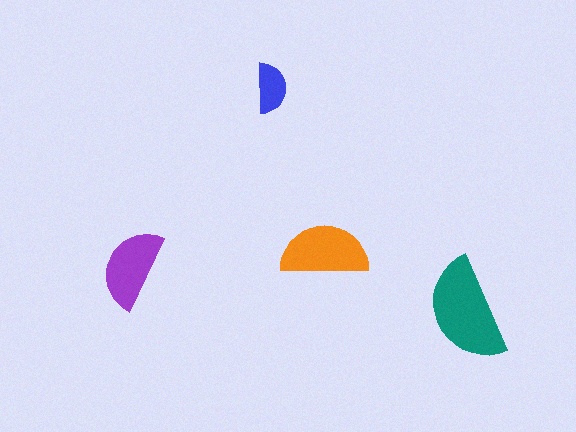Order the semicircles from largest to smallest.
the teal one, the orange one, the purple one, the blue one.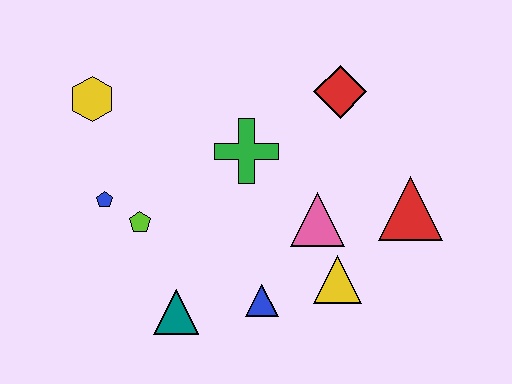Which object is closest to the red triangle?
The pink triangle is closest to the red triangle.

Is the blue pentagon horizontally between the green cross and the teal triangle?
No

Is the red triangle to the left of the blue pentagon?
No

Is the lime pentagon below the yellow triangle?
No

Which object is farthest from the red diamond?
The teal triangle is farthest from the red diamond.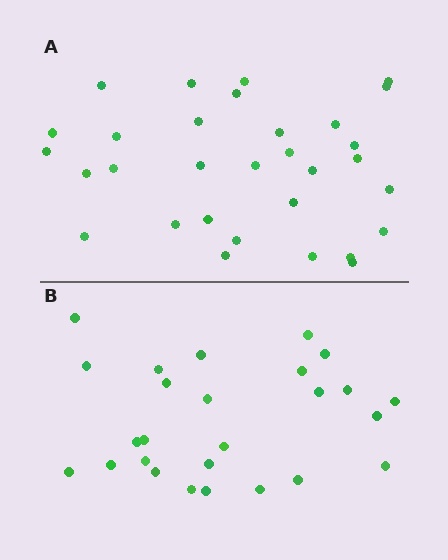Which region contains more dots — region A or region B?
Region A (the top region) has more dots.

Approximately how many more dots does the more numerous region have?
Region A has about 5 more dots than region B.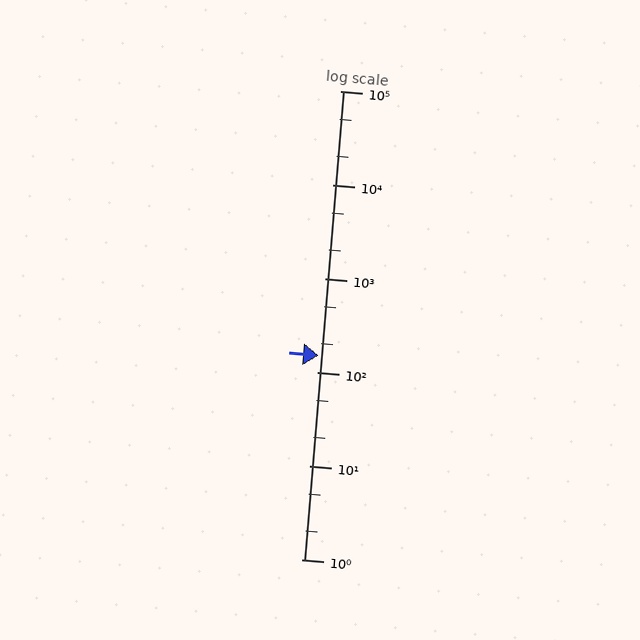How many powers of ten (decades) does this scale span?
The scale spans 5 decades, from 1 to 100000.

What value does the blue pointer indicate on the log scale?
The pointer indicates approximately 150.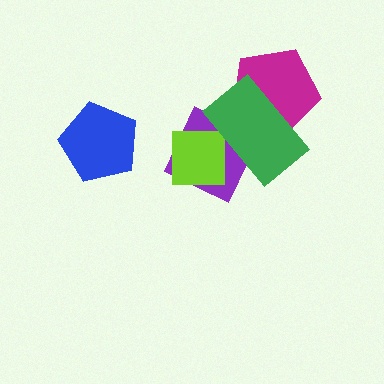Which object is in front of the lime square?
The green rectangle is in front of the lime square.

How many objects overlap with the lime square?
2 objects overlap with the lime square.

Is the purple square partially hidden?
Yes, it is partially covered by another shape.